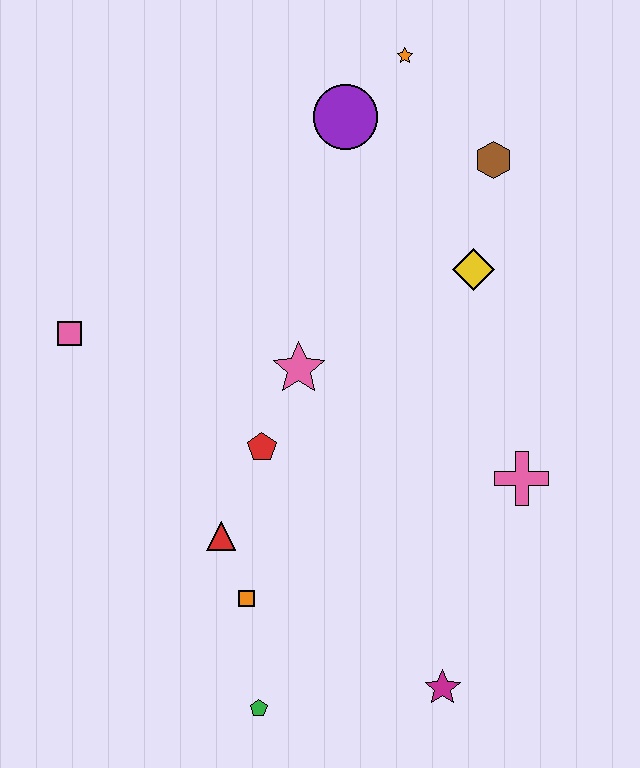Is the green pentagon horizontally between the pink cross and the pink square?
Yes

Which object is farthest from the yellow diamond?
The green pentagon is farthest from the yellow diamond.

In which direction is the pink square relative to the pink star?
The pink square is to the left of the pink star.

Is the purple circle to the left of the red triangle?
No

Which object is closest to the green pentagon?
The orange square is closest to the green pentagon.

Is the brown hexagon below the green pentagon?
No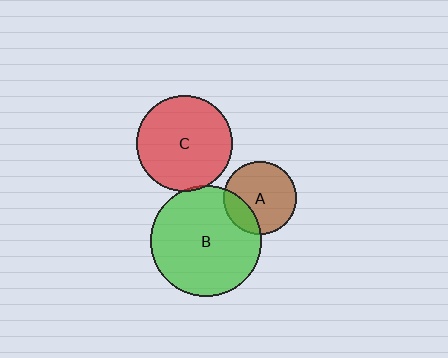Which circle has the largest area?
Circle B (green).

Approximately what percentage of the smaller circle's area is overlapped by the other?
Approximately 5%.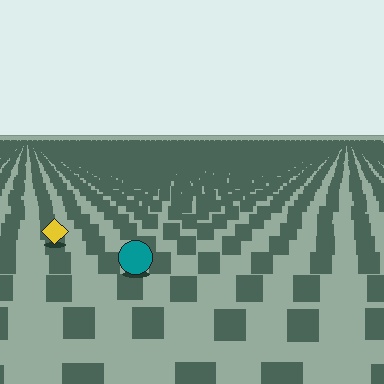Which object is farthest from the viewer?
The yellow diamond is farthest from the viewer. It appears smaller and the ground texture around it is denser.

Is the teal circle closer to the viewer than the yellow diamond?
Yes. The teal circle is closer — you can tell from the texture gradient: the ground texture is coarser near it.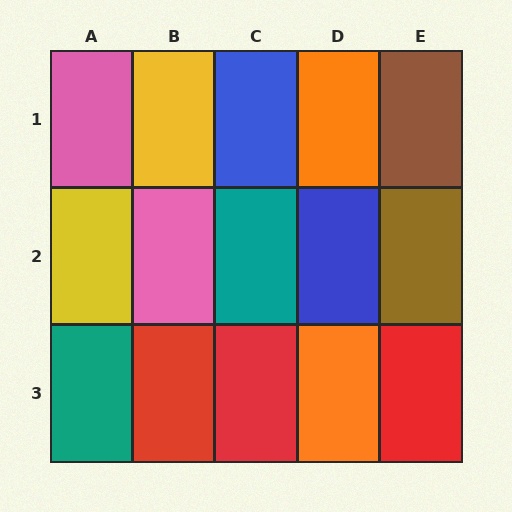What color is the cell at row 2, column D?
Blue.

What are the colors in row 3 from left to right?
Teal, red, red, orange, red.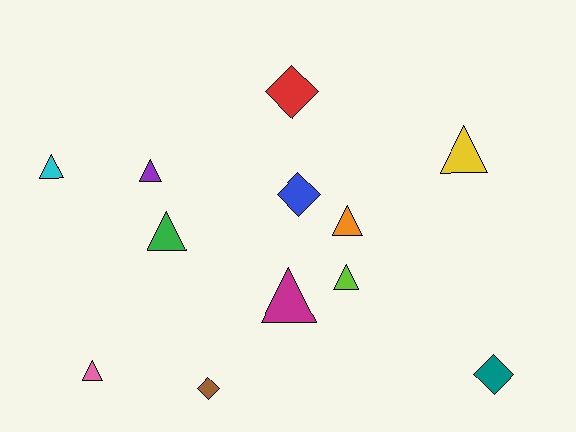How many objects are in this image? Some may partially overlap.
There are 12 objects.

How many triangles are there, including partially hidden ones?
There are 8 triangles.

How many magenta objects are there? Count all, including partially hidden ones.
There is 1 magenta object.